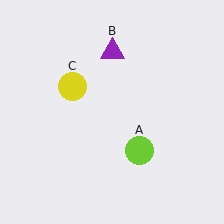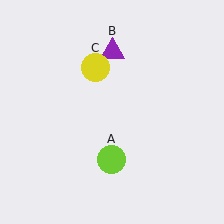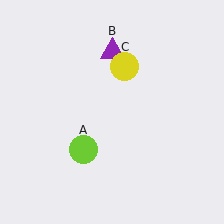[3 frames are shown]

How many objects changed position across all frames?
2 objects changed position: lime circle (object A), yellow circle (object C).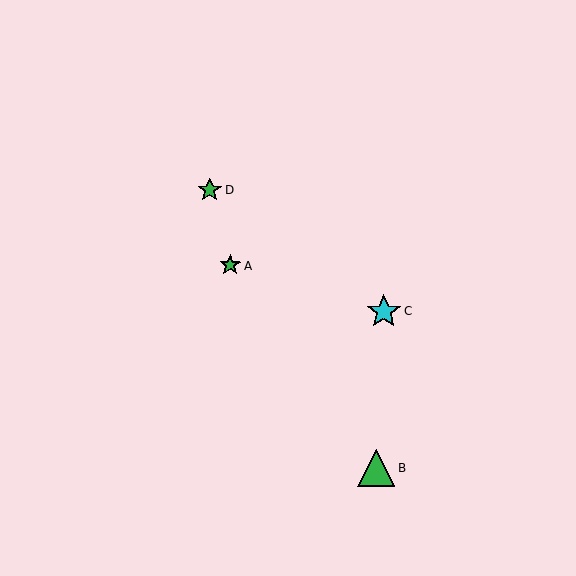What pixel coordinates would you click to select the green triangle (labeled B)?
Click at (376, 468) to select the green triangle B.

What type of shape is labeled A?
Shape A is a green star.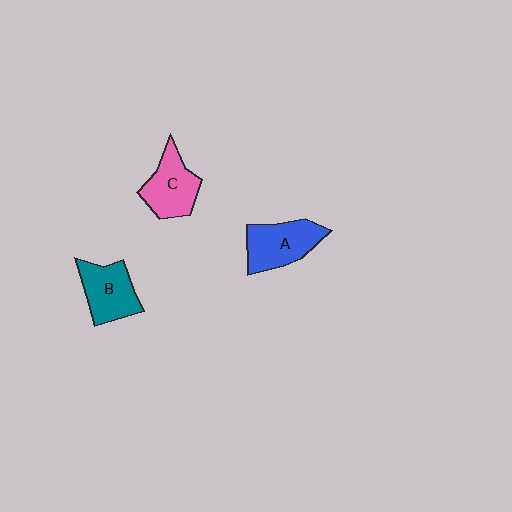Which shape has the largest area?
Shape A (blue).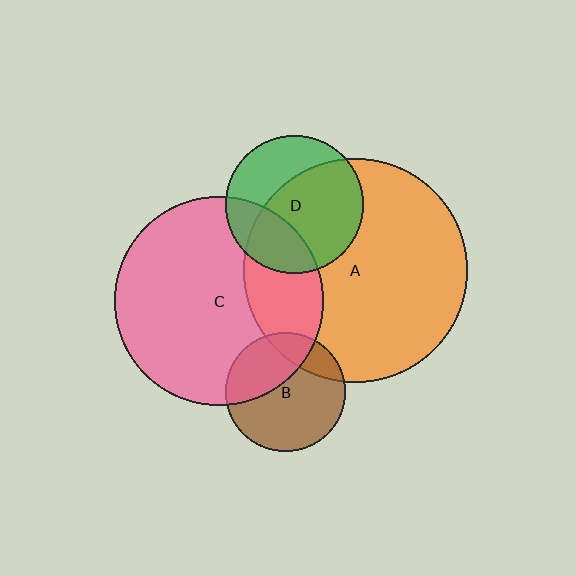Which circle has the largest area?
Circle A (orange).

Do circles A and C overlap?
Yes.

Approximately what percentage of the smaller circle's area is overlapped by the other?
Approximately 25%.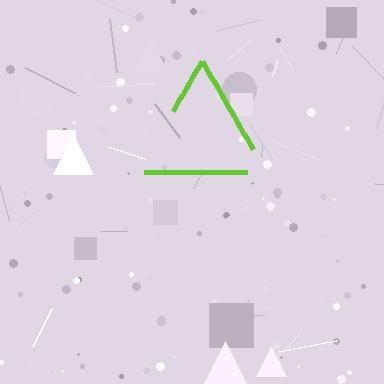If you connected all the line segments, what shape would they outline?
They would outline a triangle.